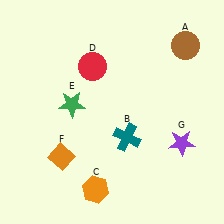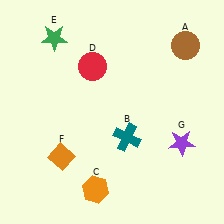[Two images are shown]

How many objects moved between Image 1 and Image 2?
1 object moved between the two images.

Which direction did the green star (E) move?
The green star (E) moved up.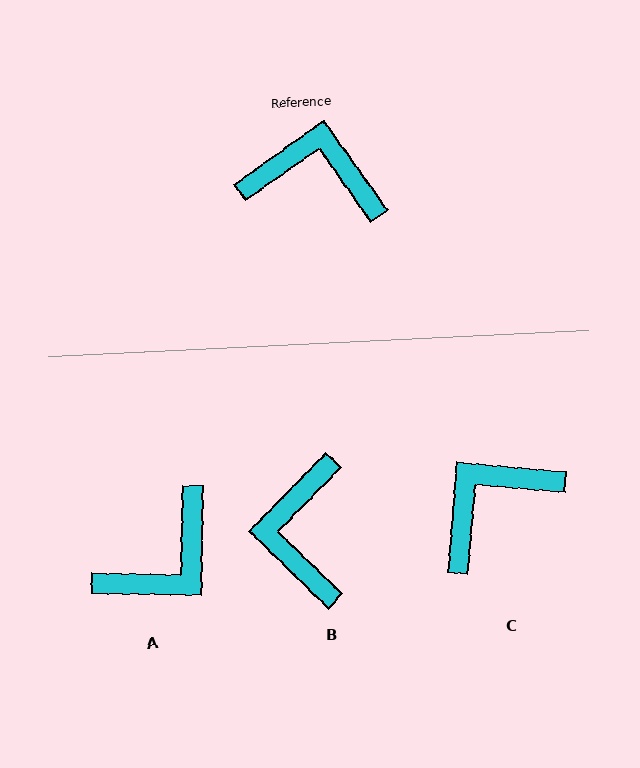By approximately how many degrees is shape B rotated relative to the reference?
Approximately 100 degrees counter-clockwise.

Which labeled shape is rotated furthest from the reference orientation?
A, about 126 degrees away.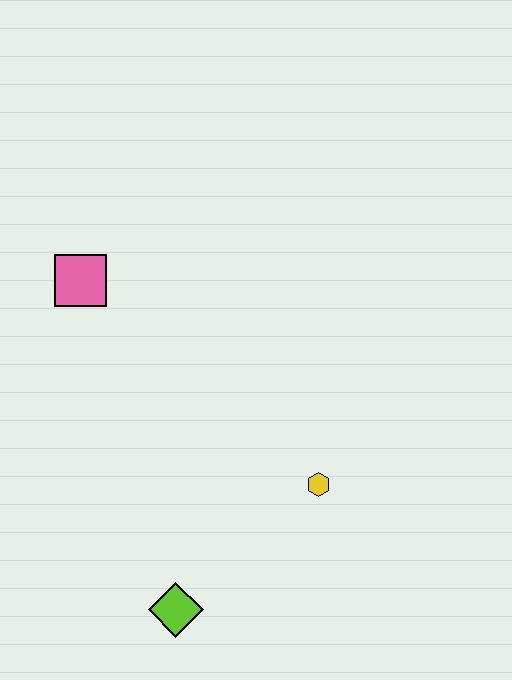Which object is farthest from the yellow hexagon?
The pink square is farthest from the yellow hexagon.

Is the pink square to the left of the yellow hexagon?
Yes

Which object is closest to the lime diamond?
The yellow hexagon is closest to the lime diamond.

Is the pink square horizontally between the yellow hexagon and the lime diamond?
No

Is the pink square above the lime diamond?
Yes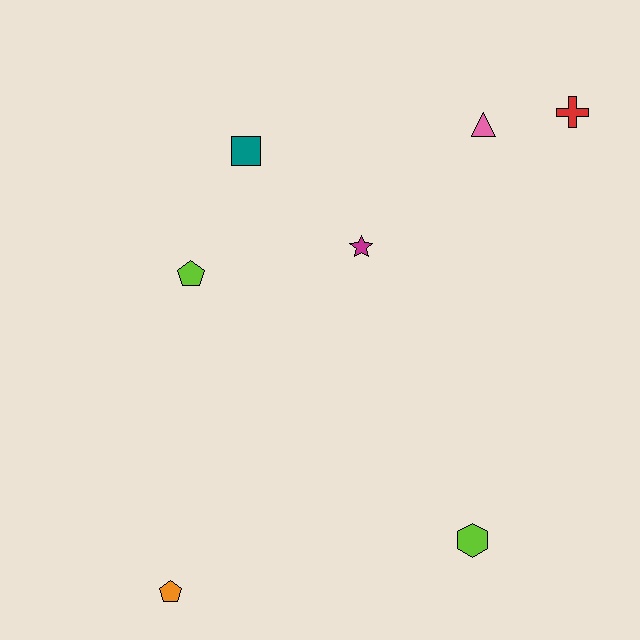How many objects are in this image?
There are 7 objects.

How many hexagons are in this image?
There is 1 hexagon.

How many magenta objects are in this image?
There is 1 magenta object.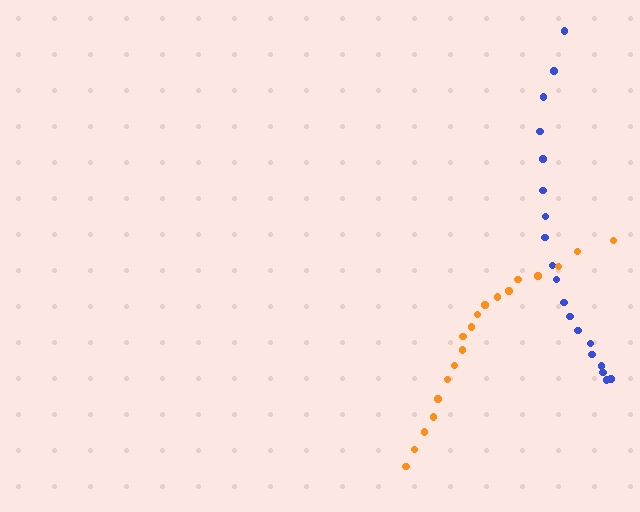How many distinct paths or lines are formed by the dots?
There are 2 distinct paths.